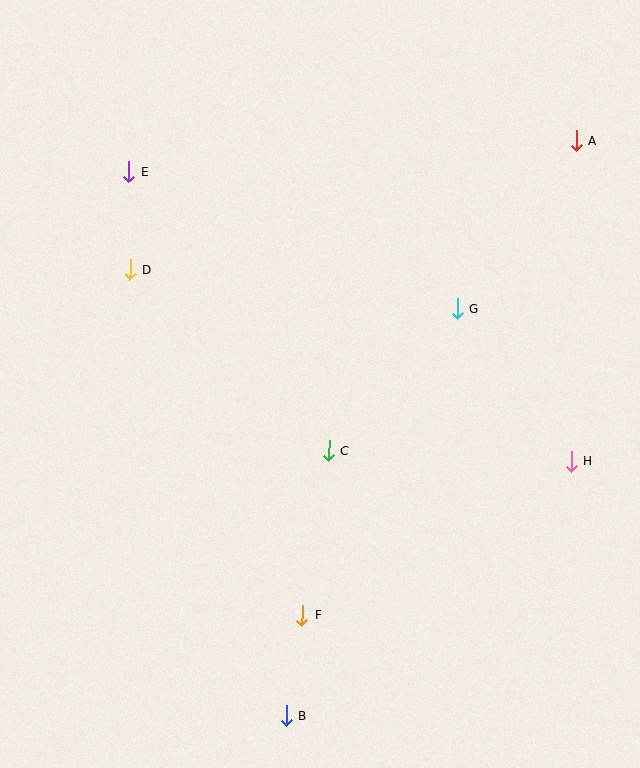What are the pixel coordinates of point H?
Point H is at (571, 461).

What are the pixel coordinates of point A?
Point A is at (576, 141).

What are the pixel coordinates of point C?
Point C is at (329, 451).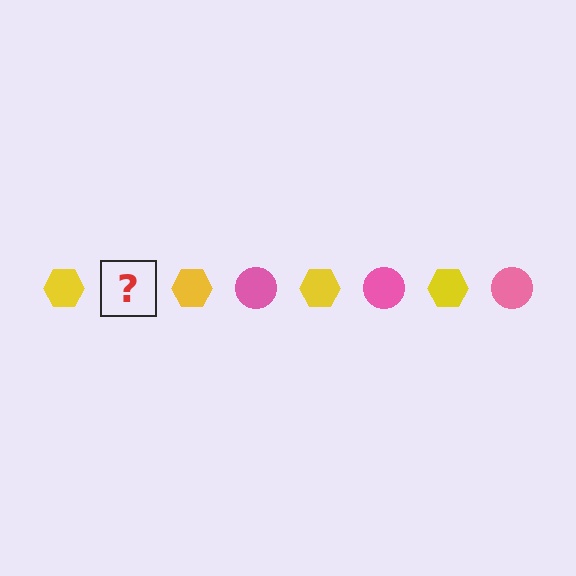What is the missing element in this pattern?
The missing element is a pink circle.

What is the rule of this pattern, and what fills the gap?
The rule is that the pattern alternates between yellow hexagon and pink circle. The gap should be filled with a pink circle.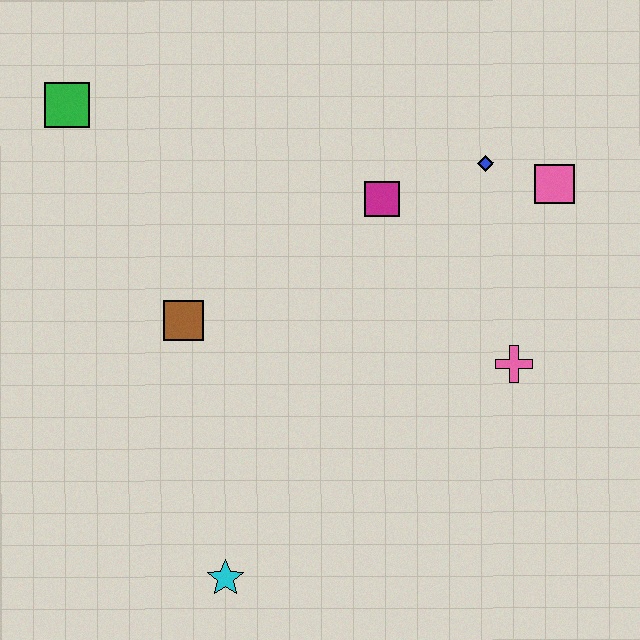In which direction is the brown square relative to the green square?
The brown square is below the green square.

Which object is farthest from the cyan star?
The pink square is farthest from the cyan star.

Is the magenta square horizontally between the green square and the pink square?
Yes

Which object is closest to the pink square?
The blue diamond is closest to the pink square.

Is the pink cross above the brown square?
No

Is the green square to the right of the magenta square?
No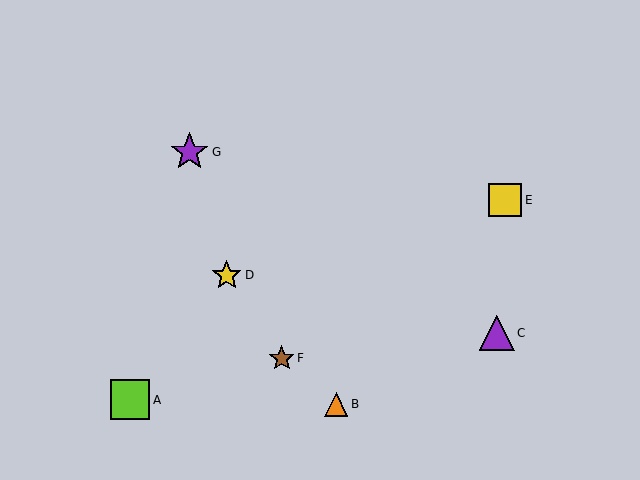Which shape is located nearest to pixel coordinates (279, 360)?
The brown star (labeled F) at (282, 358) is nearest to that location.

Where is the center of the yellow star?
The center of the yellow star is at (227, 275).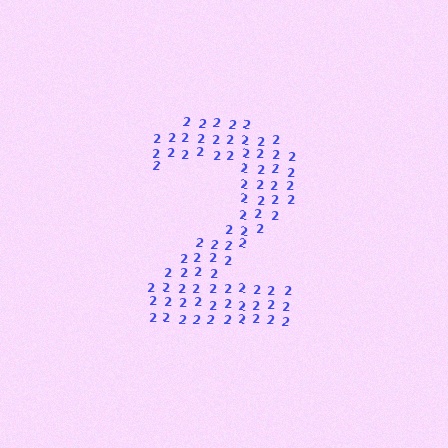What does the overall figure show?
The overall figure shows the digit 2.